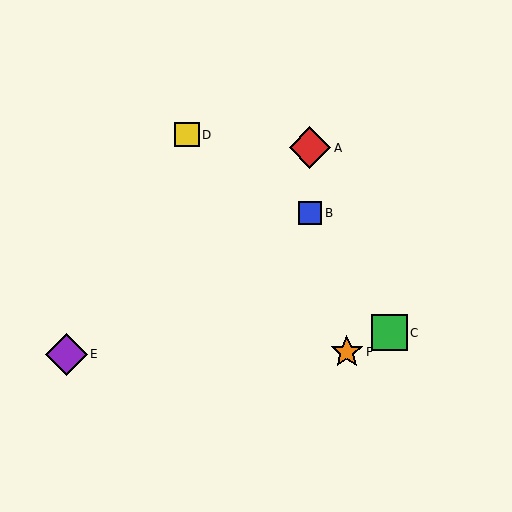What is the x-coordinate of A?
Object A is at x≈310.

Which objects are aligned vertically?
Objects A, B are aligned vertically.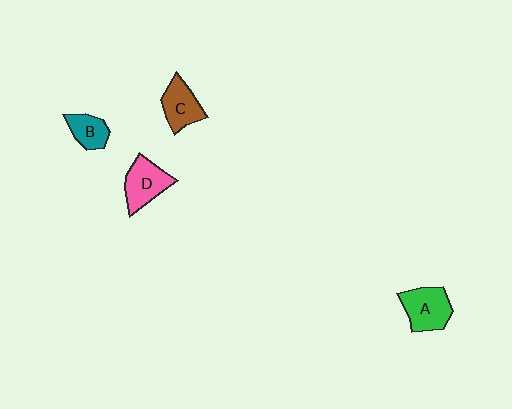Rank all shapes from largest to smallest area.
From largest to smallest: A (green), D (pink), C (brown), B (teal).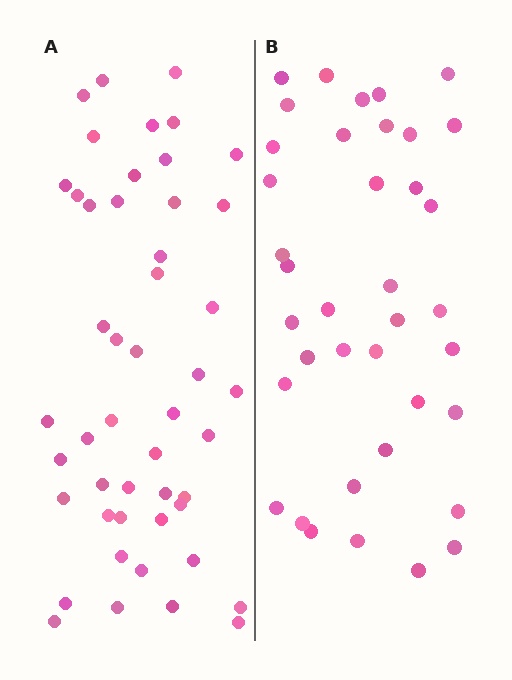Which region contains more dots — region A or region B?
Region A (the left region) has more dots.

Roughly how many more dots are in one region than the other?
Region A has roughly 10 or so more dots than region B.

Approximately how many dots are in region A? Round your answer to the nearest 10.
About 50 dots. (The exact count is 48, which rounds to 50.)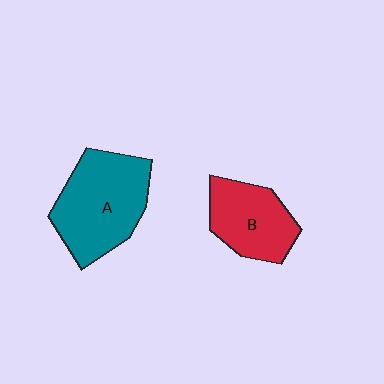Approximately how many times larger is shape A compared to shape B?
Approximately 1.4 times.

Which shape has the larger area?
Shape A (teal).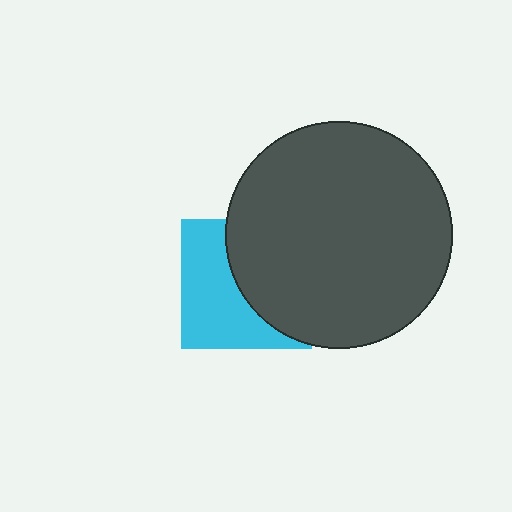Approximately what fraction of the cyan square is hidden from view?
Roughly 50% of the cyan square is hidden behind the dark gray circle.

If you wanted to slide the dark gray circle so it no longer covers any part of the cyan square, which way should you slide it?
Slide it right — that is the most direct way to separate the two shapes.